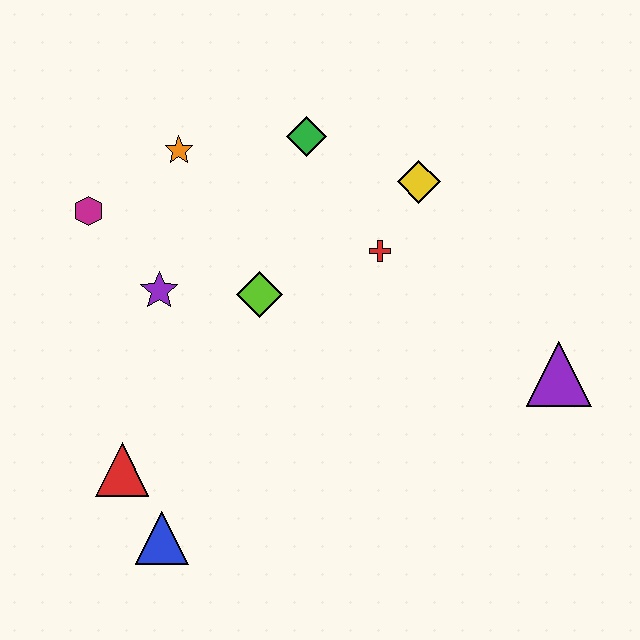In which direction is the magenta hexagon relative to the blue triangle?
The magenta hexagon is above the blue triangle.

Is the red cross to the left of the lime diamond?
No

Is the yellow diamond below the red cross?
No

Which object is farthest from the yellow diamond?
The blue triangle is farthest from the yellow diamond.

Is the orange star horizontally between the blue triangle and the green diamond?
Yes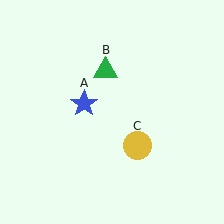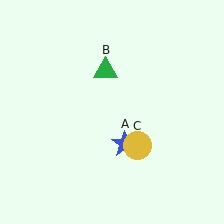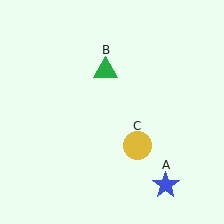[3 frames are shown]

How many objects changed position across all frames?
1 object changed position: blue star (object A).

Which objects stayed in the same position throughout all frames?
Green triangle (object B) and yellow circle (object C) remained stationary.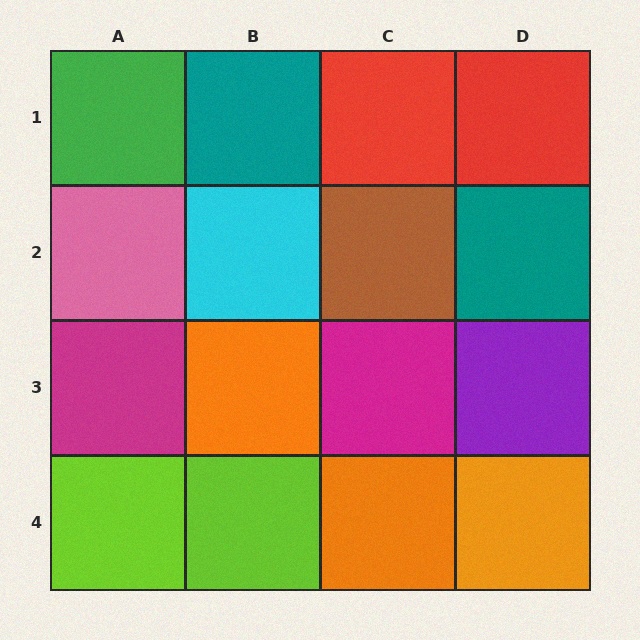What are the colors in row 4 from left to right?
Lime, lime, orange, orange.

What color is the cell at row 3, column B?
Orange.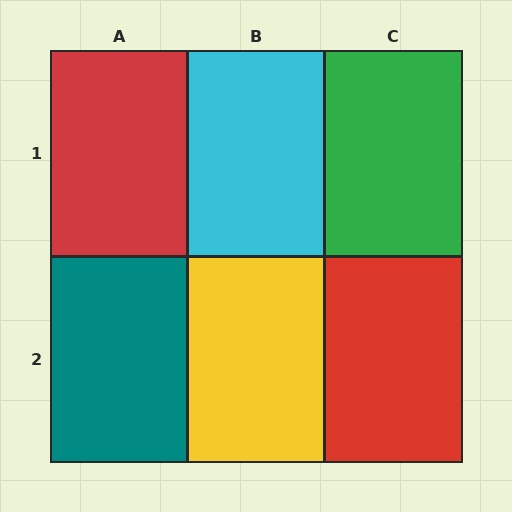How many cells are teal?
1 cell is teal.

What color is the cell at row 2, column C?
Red.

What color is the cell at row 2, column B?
Yellow.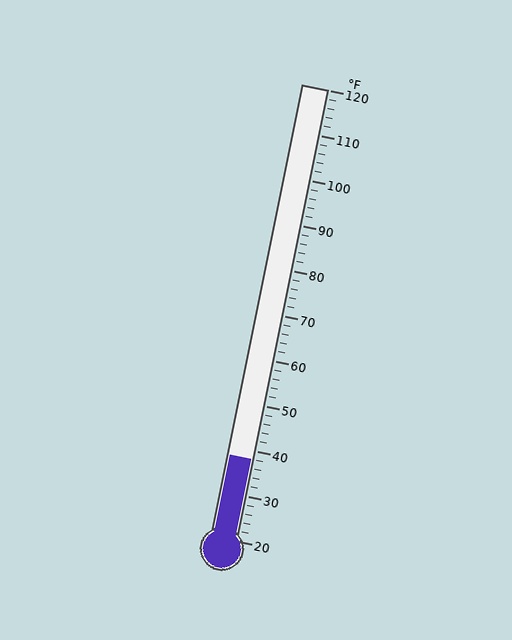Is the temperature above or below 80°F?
The temperature is below 80°F.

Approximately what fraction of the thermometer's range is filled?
The thermometer is filled to approximately 20% of its range.